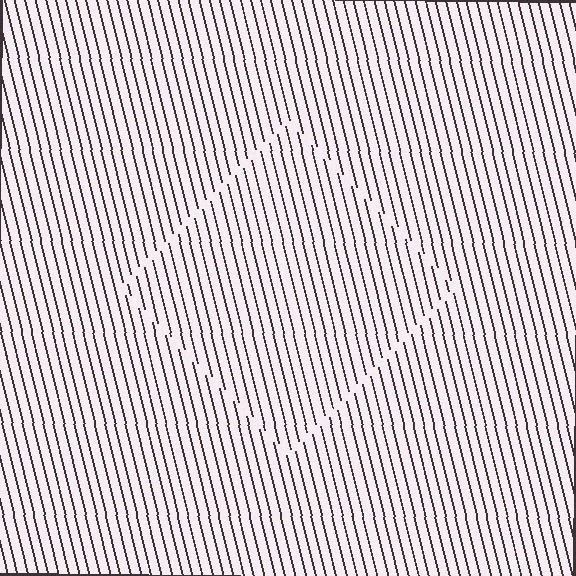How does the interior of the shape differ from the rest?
The interior of the shape contains the same grating, shifted by half a period — the contour is defined by the phase discontinuity where line-ends from the inner and outer gratings abut.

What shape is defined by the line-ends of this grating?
An illusory square. The interior of the shape contains the same grating, shifted by half a period — the contour is defined by the phase discontinuity where line-ends from the inner and outer gratings abut.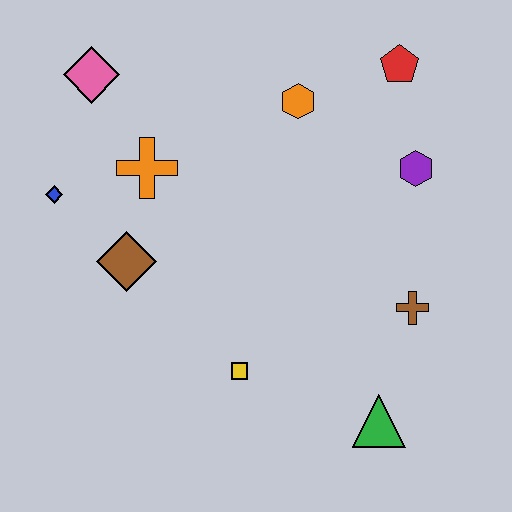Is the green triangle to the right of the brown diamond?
Yes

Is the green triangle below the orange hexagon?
Yes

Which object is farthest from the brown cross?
The pink diamond is farthest from the brown cross.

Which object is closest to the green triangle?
The brown cross is closest to the green triangle.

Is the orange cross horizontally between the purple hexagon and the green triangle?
No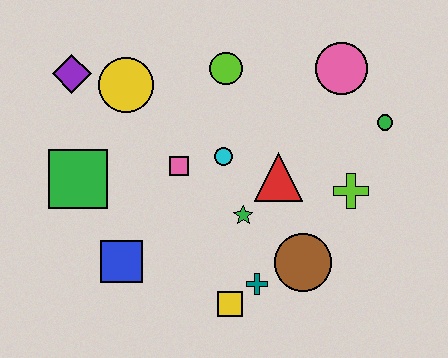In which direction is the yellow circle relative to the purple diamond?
The yellow circle is to the right of the purple diamond.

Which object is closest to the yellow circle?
The purple diamond is closest to the yellow circle.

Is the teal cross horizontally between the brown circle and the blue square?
Yes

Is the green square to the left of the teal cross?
Yes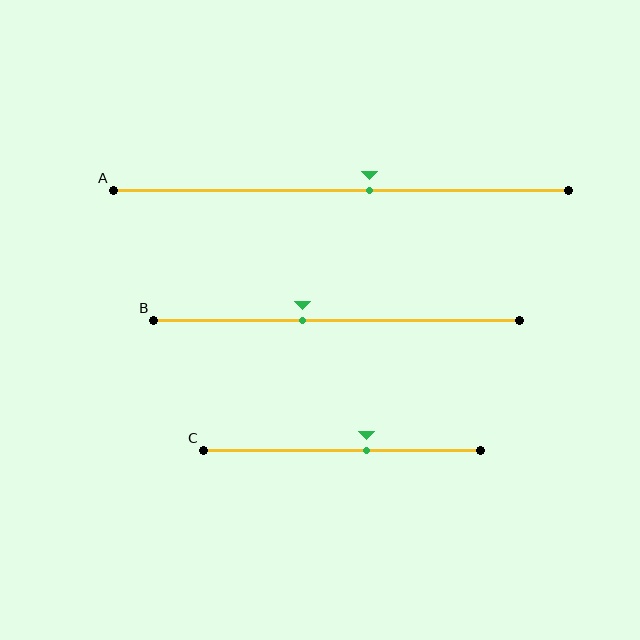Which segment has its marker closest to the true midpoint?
Segment A has its marker closest to the true midpoint.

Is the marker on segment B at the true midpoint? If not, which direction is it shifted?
No, the marker on segment B is shifted to the left by about 9% of the segment length.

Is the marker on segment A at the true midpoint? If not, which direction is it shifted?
No, the marker on segment A is shifted to the right by about 6% of the segment length.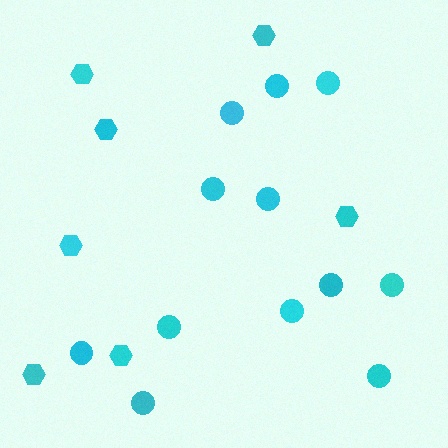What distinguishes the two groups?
There are 2 groups: one group of hexagons (7) and one group of circles (12).